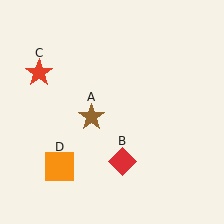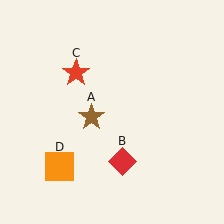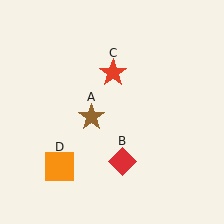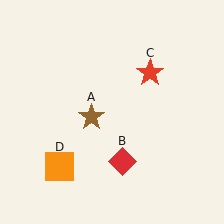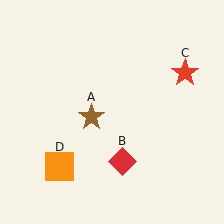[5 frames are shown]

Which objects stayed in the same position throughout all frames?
Brown star (object A) and red diamond (object B) and orange square (object D) remained stationary.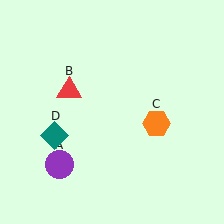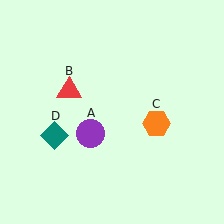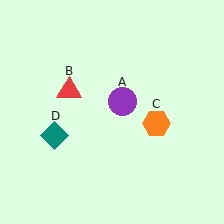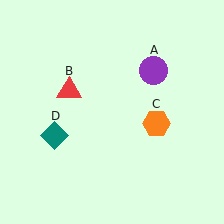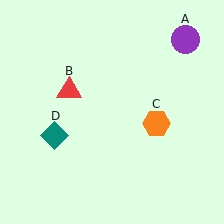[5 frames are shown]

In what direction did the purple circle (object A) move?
The purple circle (object A) moved up and to the right.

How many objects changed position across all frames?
1 object changed position: purple circle (object A).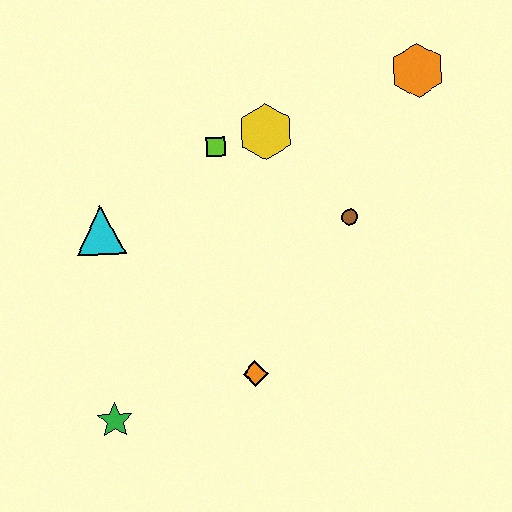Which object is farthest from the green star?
The orange hexagon is farthest from the green star.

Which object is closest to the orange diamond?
The green star is closest to the orange diamond.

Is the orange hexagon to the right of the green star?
Yes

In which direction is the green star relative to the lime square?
The green star is below the lime square.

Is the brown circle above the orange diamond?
Yes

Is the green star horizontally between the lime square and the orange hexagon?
No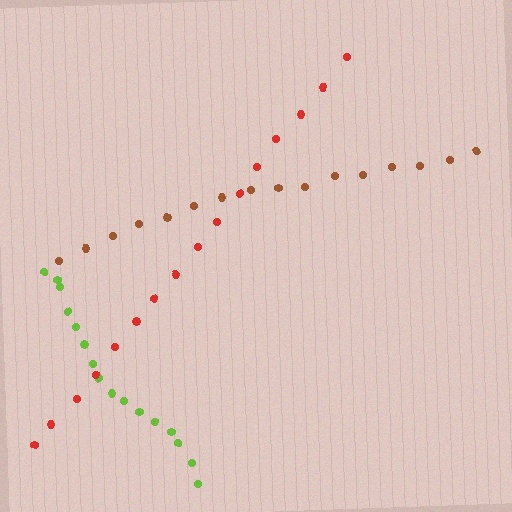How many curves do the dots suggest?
There are 3 distinct paths.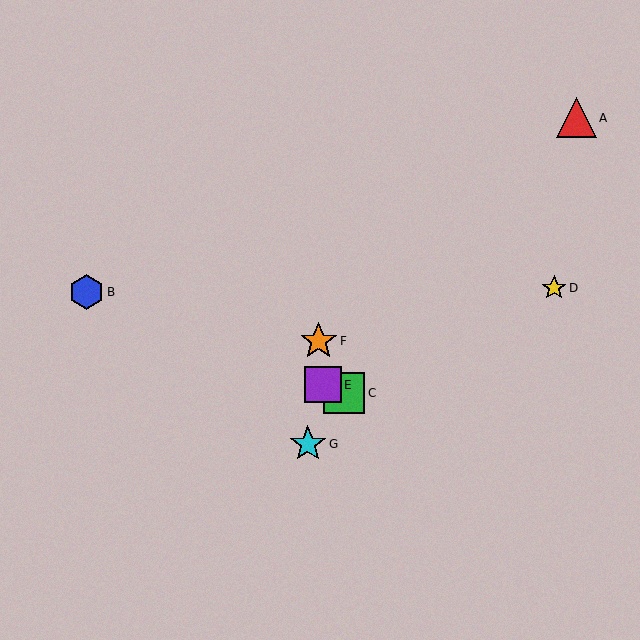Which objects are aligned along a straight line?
Objects B, C, E are aligned along a straight line.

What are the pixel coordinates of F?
Object F is at (319, 341).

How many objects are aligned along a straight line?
3 objects (B, C, E) are aligned along a straight line.